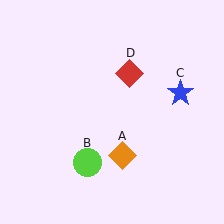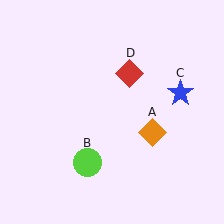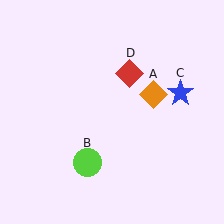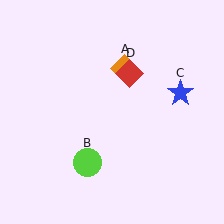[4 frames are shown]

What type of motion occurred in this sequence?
The orange diamond (object A) rotated counterclockwise around the center of the scene.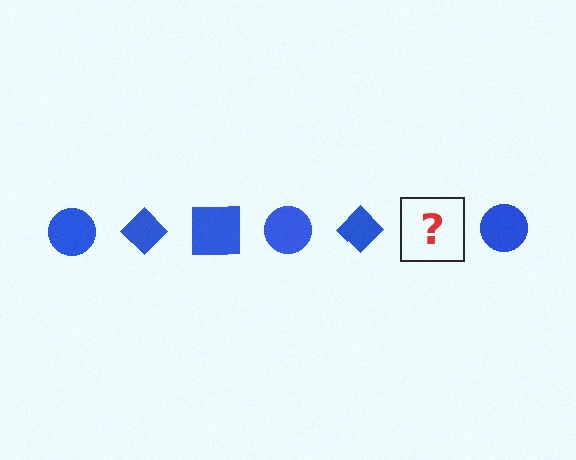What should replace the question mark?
The question mark should be replaced with a blue square.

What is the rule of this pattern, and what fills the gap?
The rule is that the pattern cycles through circle, diamond, square shapes in blue. The gap should be filled with a blue square.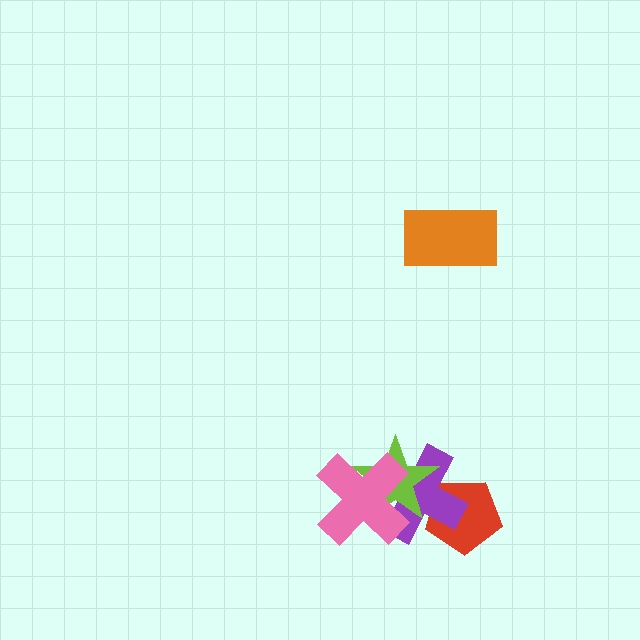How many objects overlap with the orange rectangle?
0 objects overlap with the orange rectangle.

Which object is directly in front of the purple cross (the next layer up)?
The lime star is directly in front of the purple cross.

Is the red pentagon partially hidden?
Yes, it is partially covered by another shape.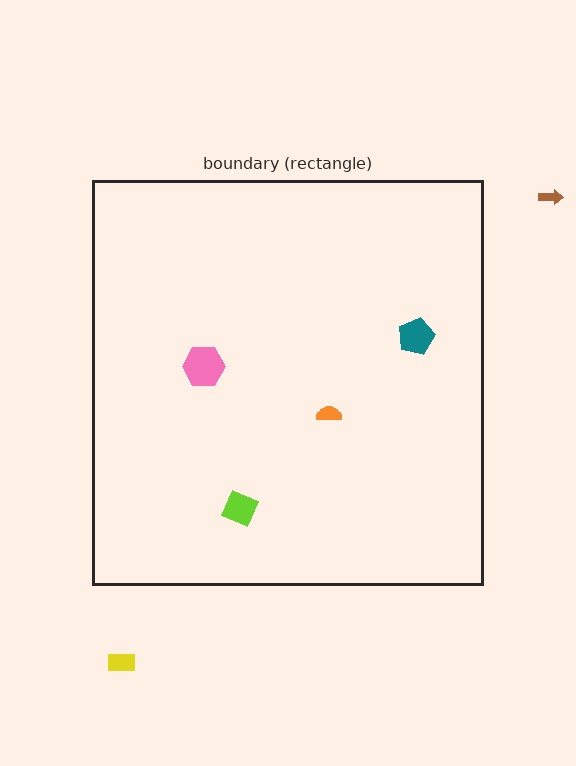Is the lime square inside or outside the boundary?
Inside.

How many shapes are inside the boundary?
4 inside, 2 outside.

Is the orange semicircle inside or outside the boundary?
Inside.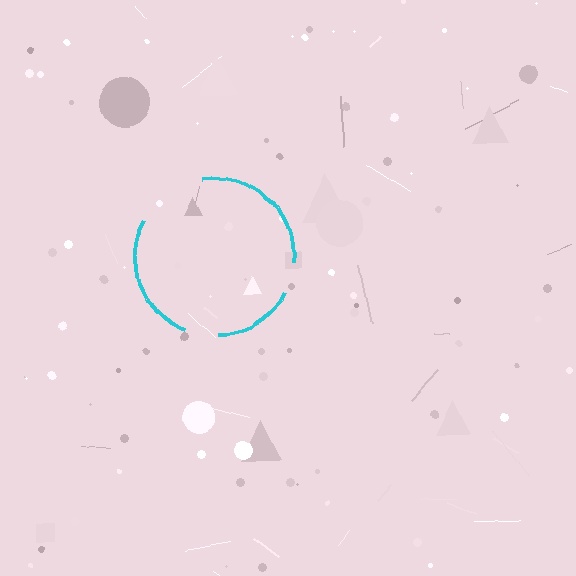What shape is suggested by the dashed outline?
The dashed outline suggests a circle.